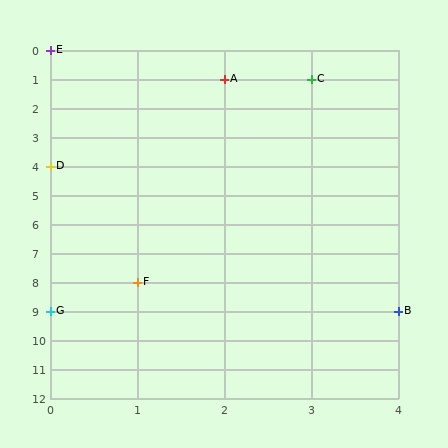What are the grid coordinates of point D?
Point D is at grid coordinates (0, 4).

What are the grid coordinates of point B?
Point B is at grid coordinates (4, 9).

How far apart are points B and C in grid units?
Points B and C are 1 column and 8 rows apart (about 8.1 grid units diagonally).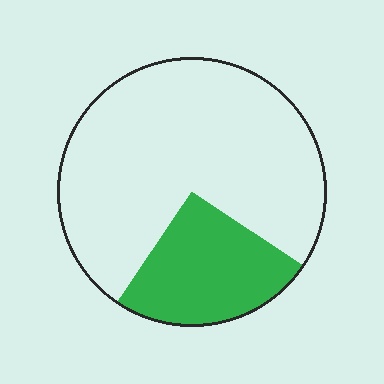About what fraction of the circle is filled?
About one quarter (1/4).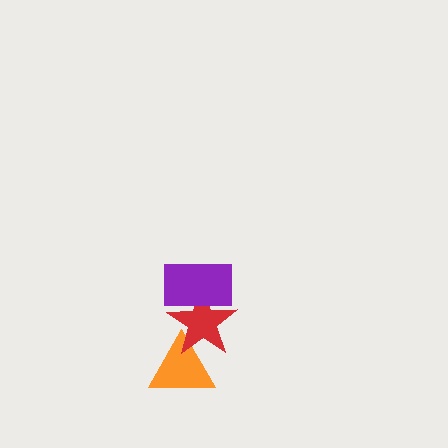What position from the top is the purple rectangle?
The purple rectangle is 1st from the top.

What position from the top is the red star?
The red star is 2nd from the top.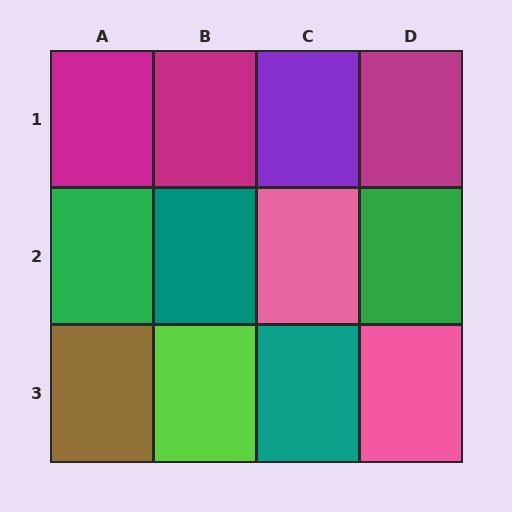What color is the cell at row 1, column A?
Magenta.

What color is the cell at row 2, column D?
Green.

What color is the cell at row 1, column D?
Magenta.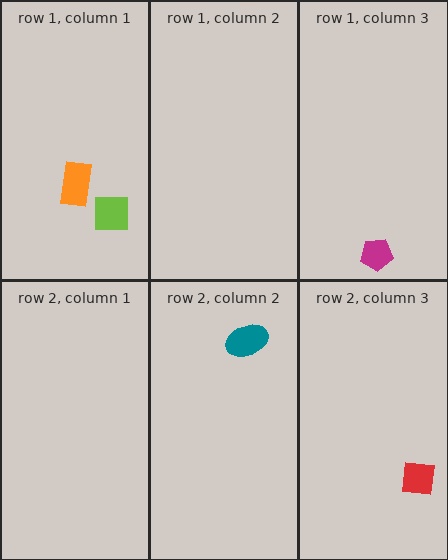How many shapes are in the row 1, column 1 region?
2.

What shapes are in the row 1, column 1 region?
The lime square, the orange rectangle.